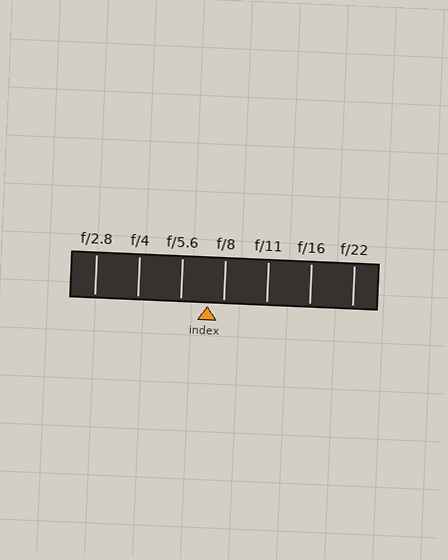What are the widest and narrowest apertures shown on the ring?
The widest aperture shown is f/2.8 and the narrowest is f/22.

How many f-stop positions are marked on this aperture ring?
There are 7 f-stop positions marked.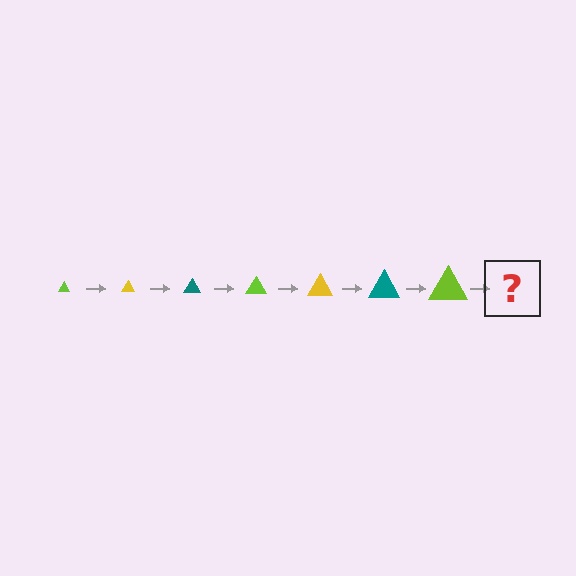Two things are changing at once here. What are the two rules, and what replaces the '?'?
The two rules are that the triangle grows larger each step and the color cycles through lime, yellow, and teal. The '?' should be a yellow triangle, larger than the previous one.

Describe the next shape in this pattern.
It should be a yellow triangle, larger than the previous one.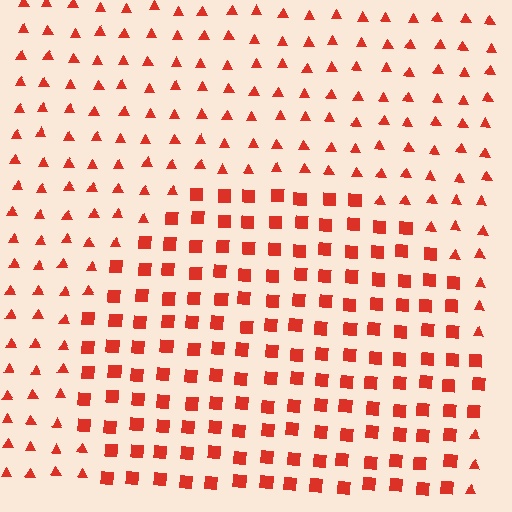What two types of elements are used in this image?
The image uses squares inside the circle region and triangles outside it.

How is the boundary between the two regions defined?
The boundary is defined by a change in element shape: squares inside vs. triangles outside. All elements share the same color and spacing.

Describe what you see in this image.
The image is filled with small red elements arranged in a uniform grid. A circle-shaped region contains squares, while the surrounding area contains triangles. The boundary is defined purely by the change in element shape.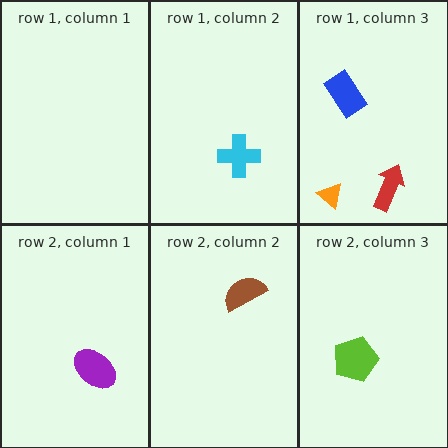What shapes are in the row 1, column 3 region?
The blue rectangle, the red arrow, the orange triangle.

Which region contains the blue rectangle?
The row 1, column 3 region.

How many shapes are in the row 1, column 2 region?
1.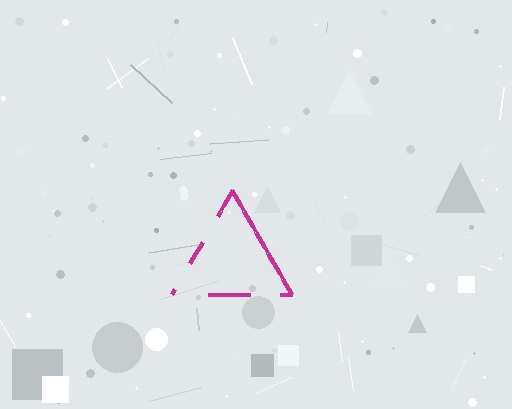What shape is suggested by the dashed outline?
The dashed outline suggests a triangle.